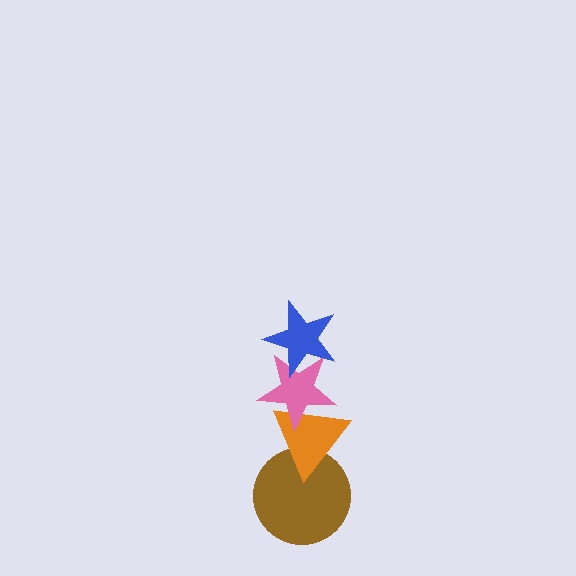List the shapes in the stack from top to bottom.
From top to bottom: the blue star, the pink star, the orange triangle, the brown circle.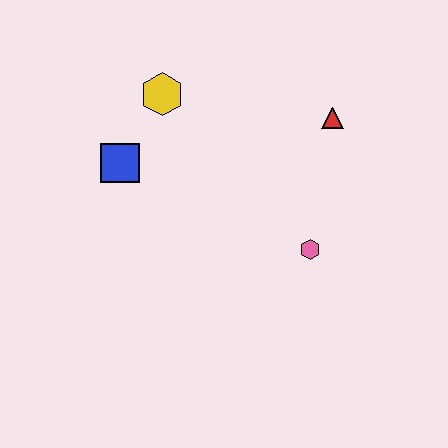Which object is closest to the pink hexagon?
The red triangle is closest to the pink hexagon.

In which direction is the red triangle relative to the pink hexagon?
The red triangle is above the pink hexagon.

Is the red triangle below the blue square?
No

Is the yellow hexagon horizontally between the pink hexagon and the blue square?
Yes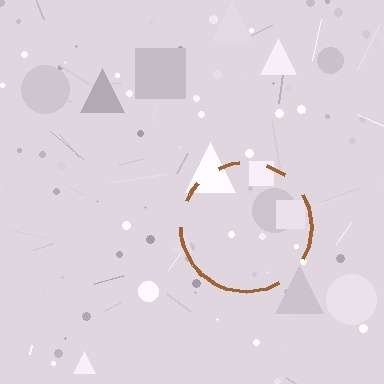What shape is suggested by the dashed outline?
The dashed outline suggests a circle.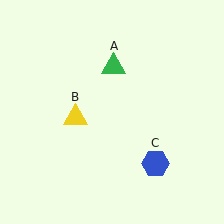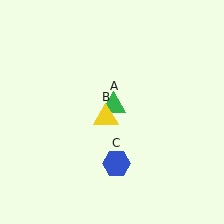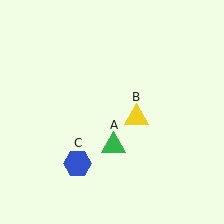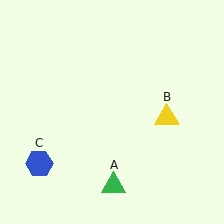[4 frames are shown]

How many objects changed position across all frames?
3 objects changed position: green triangle (object A), yellow triangle (object B), blue hexagon (object C).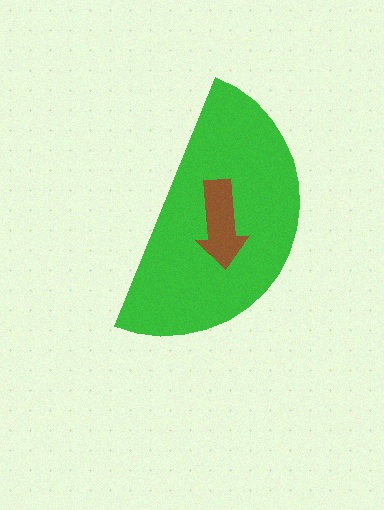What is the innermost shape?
The brown arrow.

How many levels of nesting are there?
2.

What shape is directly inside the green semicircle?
The brown arrow.